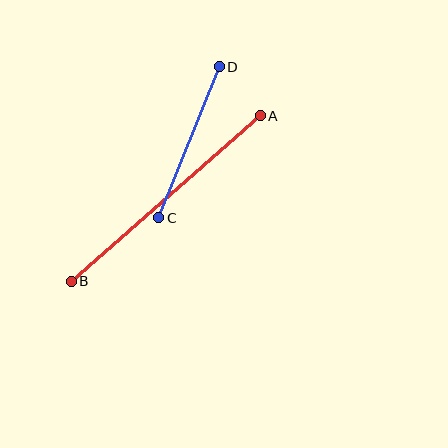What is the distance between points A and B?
The distance is approximately 251 pixels.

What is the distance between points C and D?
The distance is approximately 163 pixels.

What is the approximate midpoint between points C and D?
The midpoint is at approximately (189, 142) pixels.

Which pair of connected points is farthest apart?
Points A and B are farthest apart.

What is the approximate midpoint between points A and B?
The midpoint is at approximately (166, 199) pixels.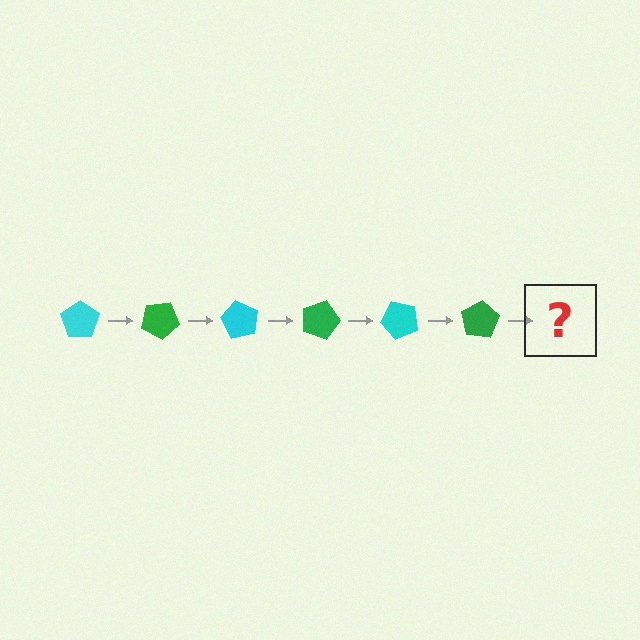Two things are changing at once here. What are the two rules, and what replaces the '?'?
The two rules are that it rotates 30 degrees each step and the color cycles through cyan and green. The '?' should be a cyan pentagon, rotated 180 degrees from the start.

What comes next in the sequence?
The next element should be a cyan pentagon, rotated 180 degrees from the start.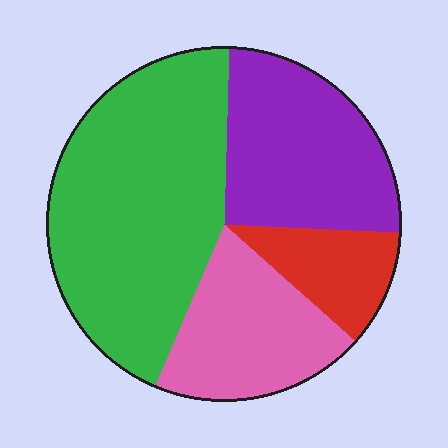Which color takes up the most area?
Green, at roughly 45%.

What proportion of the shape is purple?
Purple takes up about one quarter (1/4) of the shape.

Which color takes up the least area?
Red, at roughly 10%.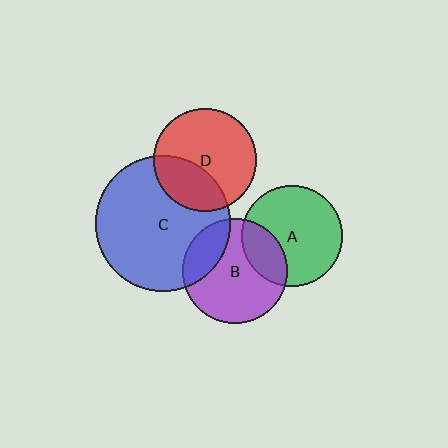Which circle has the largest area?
Circle C (blue).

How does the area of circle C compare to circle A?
Approximately 1.8 times.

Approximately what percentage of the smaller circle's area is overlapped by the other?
Approximately 25%.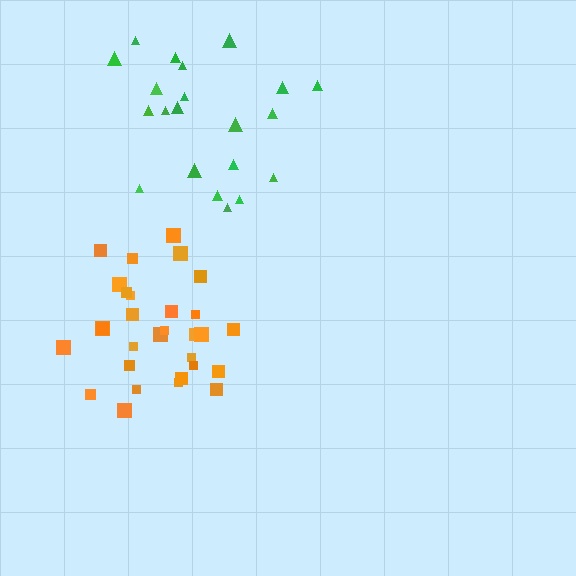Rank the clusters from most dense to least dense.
orange, green.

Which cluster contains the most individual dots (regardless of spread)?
Orange (30).